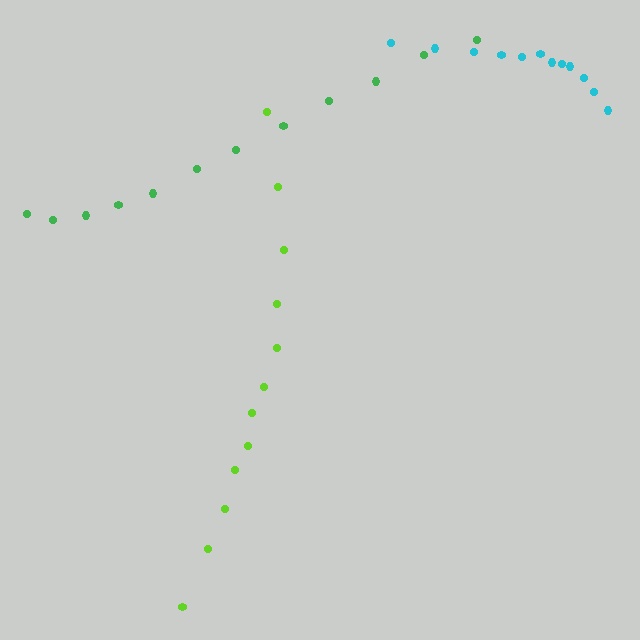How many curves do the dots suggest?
There are 3 distinct paths.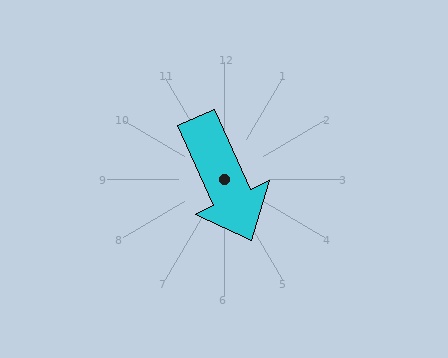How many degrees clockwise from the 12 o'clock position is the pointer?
Approximately 156 degrees.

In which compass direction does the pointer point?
Southeast.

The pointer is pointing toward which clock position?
Roughly 5 o'clock.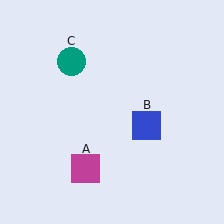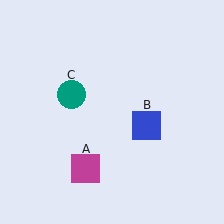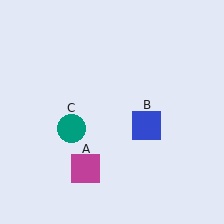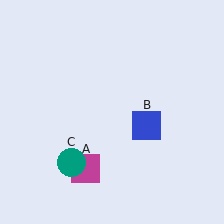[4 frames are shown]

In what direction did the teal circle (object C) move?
The teal circle (object C) moved down.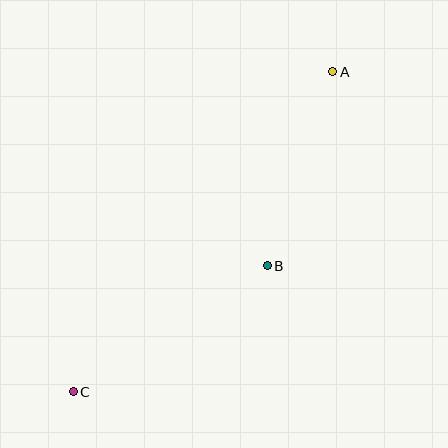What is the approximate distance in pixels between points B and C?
The distance between B and C is approximately 231 pixels.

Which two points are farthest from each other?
Points A and C are farthest from each other.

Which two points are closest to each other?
Points A and B are closest to each other.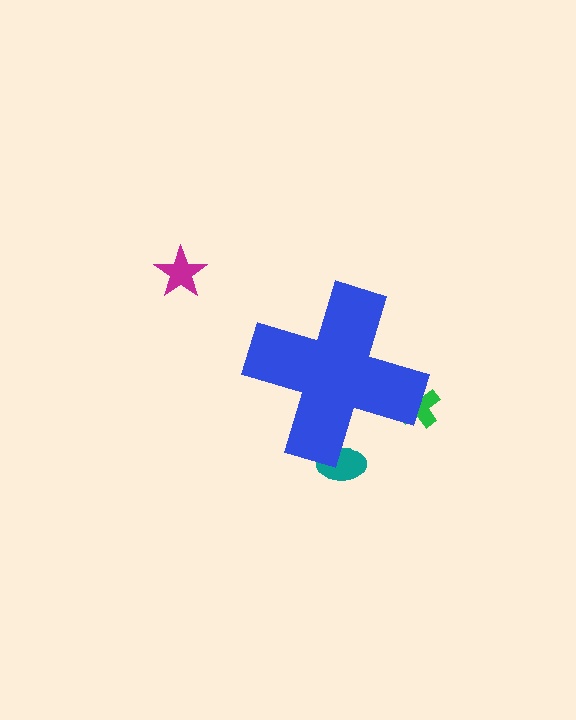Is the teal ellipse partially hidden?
Yes, the teal ellipse is partially hidden behind the blue cross.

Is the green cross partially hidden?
Yes, the green cross is partially hidden behind the blue cross.